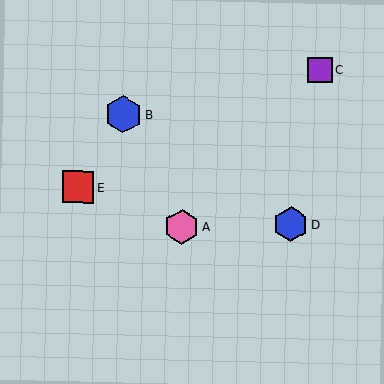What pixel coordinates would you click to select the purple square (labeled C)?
Click at (320, 70) to select the purple square C.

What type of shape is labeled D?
Shape D is a blue hexagon.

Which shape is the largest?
The blue hexagon (labeled B) is the largest.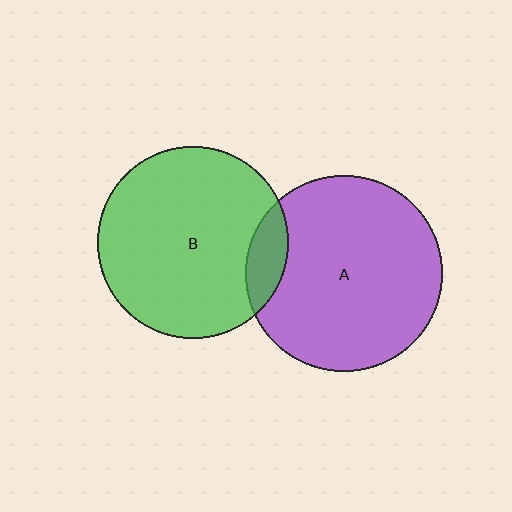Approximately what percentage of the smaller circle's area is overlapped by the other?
Approximately 10%.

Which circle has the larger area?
Circle A (purple).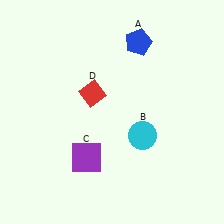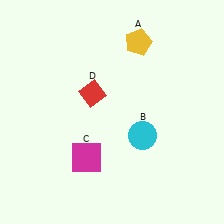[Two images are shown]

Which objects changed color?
A changed from blue to yellow. C changed from purple to magenta.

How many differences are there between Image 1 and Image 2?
There are 2 differences between the two images.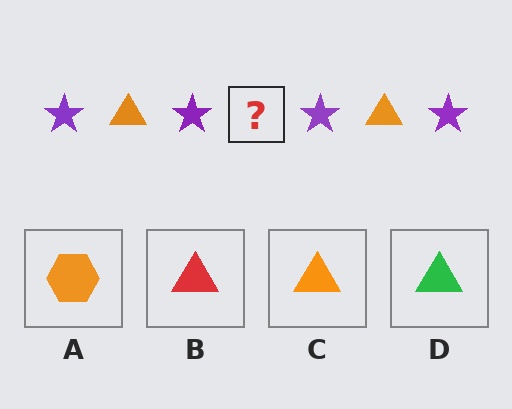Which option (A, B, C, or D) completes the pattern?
C.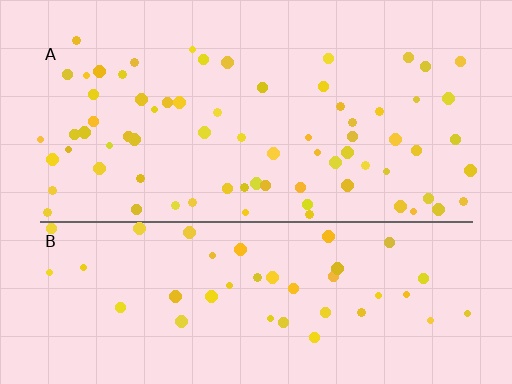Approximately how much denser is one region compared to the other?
Approximately 1.6× — region A over region B.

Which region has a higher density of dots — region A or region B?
A (the top).